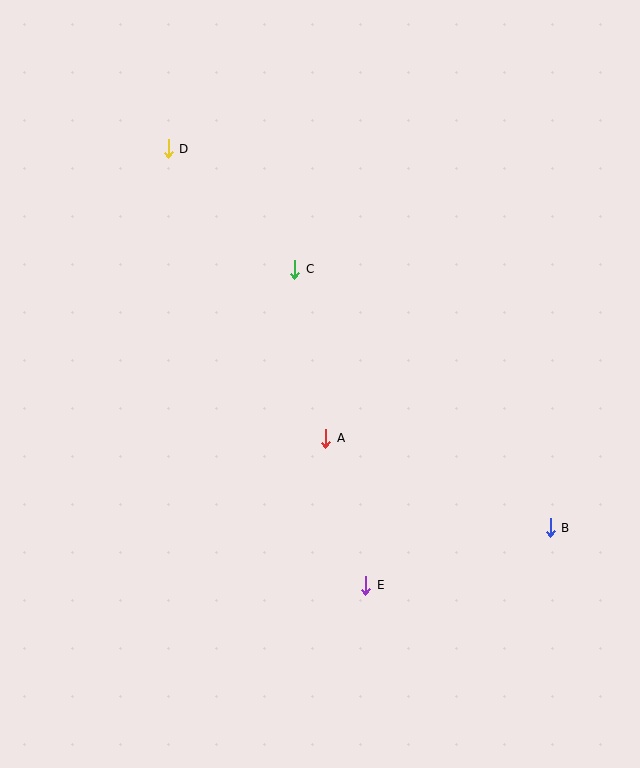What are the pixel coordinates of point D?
Point D is at (168, 149).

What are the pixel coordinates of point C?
Point C is at (295, 269).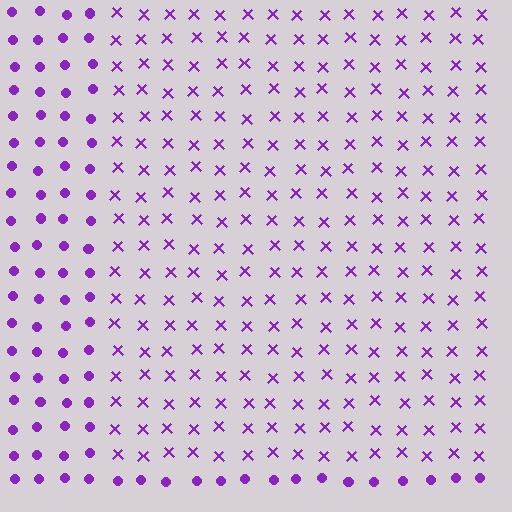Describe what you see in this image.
The image is filled with small purple elements arranged in a uniform grid. A rectangle-shaped region contains X marks, while the surrounding area contains circles. The boundary is defined purely by the change in element shape.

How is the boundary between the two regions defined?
The boundary is defined by a change in element shape: X marks inside vs. circles outside. All elements share the same color and spacing.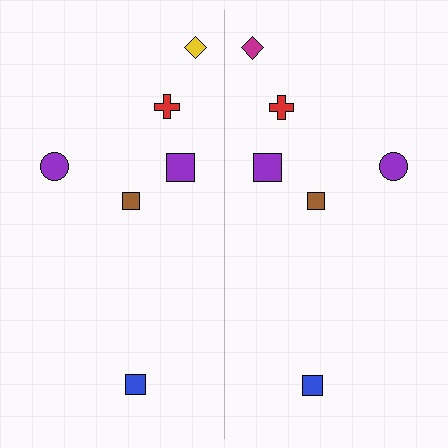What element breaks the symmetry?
The magenta diamond on the right side breaks the symmetry — its mirror counterpart is yellow.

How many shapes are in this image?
There are 12 shapes in this image.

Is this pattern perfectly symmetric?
No, the pattern is not perfectly symmetric. The magenta diamond on the right side breaks the symmetry — its mirror counterpart is yellow.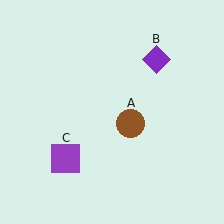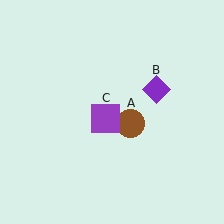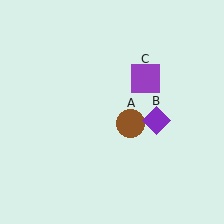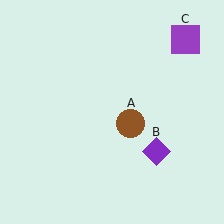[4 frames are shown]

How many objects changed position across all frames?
2 objects changed position: purple diamond (object B), purple square (object C).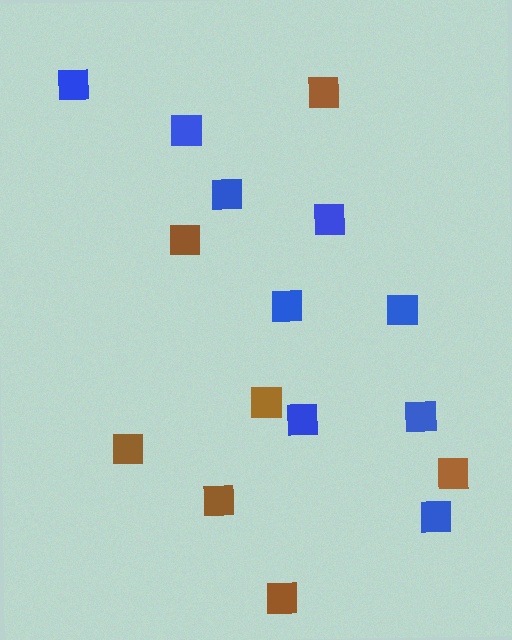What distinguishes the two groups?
There are 2 groups: one group of blue squares (9) and one group of brown squares (7).